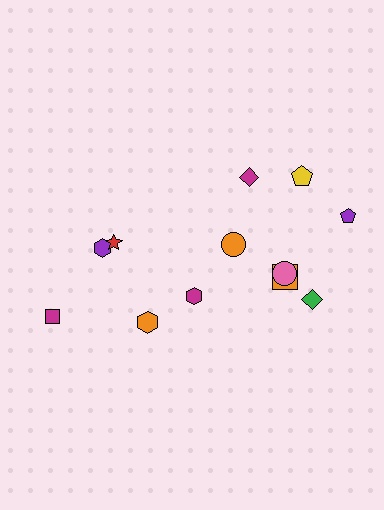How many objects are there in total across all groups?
There are 12 objects.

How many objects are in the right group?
There are 7 objects.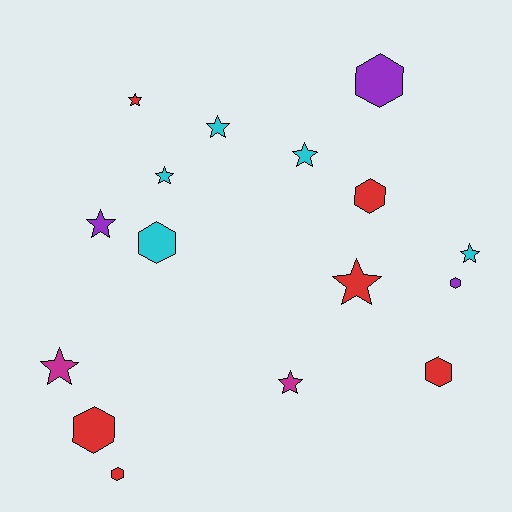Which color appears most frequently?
Red, with 6 objects.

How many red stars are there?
There are 2 red stars.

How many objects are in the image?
There are 16 objects.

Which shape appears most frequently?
Star, with 9 objects.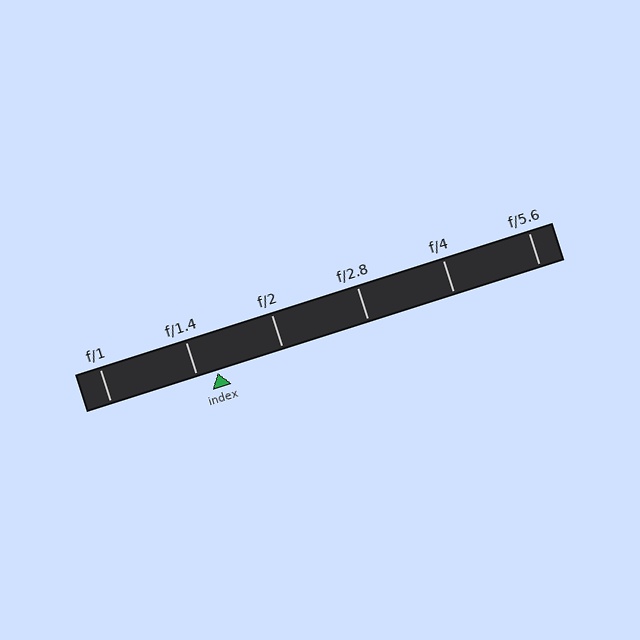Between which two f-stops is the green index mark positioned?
The index mark is between f/1.4 and f/2.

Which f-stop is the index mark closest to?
The index mark is closest to f/1.4.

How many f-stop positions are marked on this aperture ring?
There are 6 f-stop positions marked.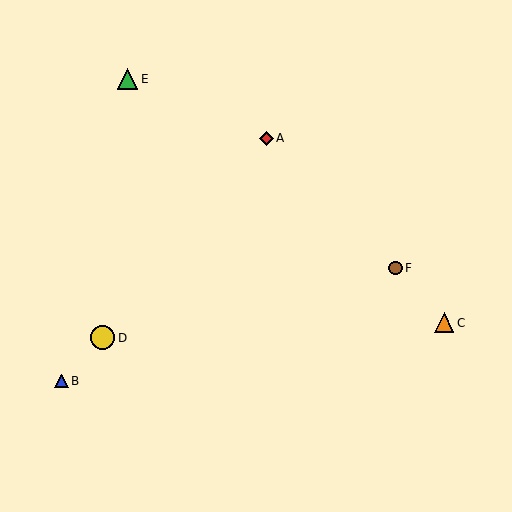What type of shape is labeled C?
Shape C is an orange triangle.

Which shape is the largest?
The yellow circle (labeled D) is the largest.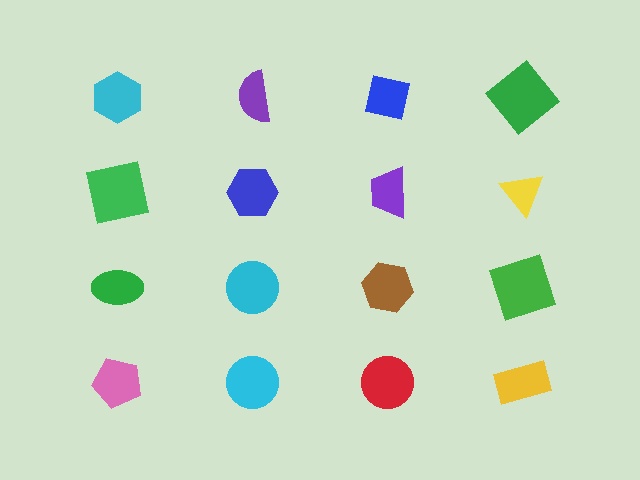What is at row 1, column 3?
A blue square.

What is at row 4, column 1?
A pink pentagon.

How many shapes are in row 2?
4 shapes.